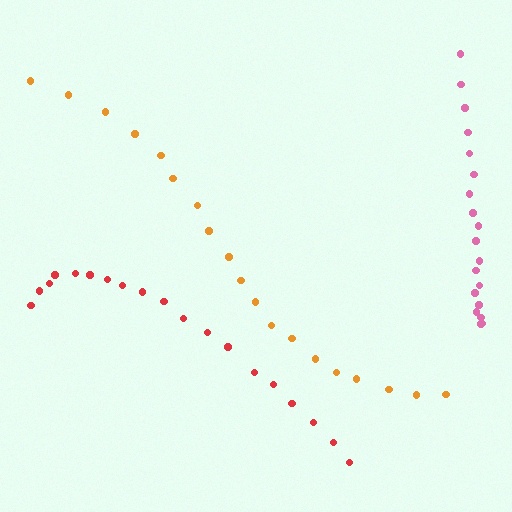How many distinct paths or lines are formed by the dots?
There are 3 distinct paths.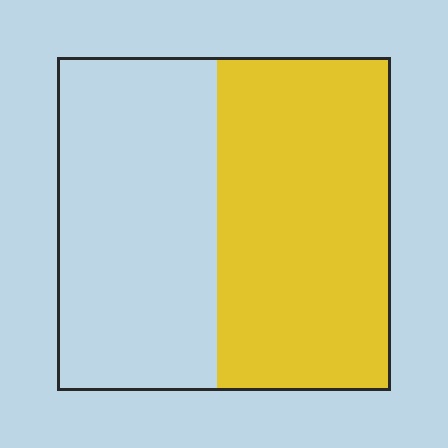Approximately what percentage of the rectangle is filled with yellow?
Approximately 50%.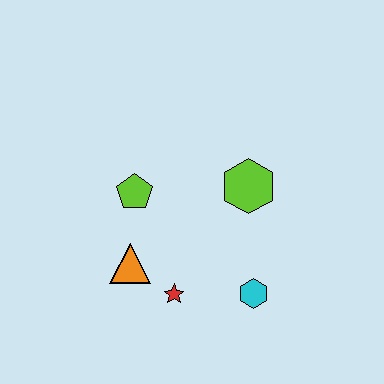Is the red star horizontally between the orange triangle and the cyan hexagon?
Yes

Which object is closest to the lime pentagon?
The orange triangle is closest to the lime pentagon.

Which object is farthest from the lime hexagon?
The orange triangle is farthest from the lime hexagon.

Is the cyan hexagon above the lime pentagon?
No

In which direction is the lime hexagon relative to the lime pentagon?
The lime hexagon is to the right of the lime pentagon.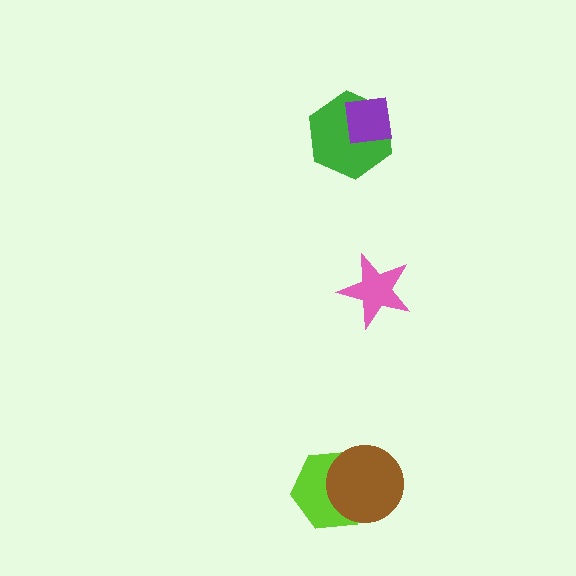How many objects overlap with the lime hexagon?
1 object overlaps with the lime hexagon.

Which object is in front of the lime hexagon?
The brown circle is in front of the lime hexagon.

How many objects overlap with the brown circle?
1 object overlaps with the brown circle.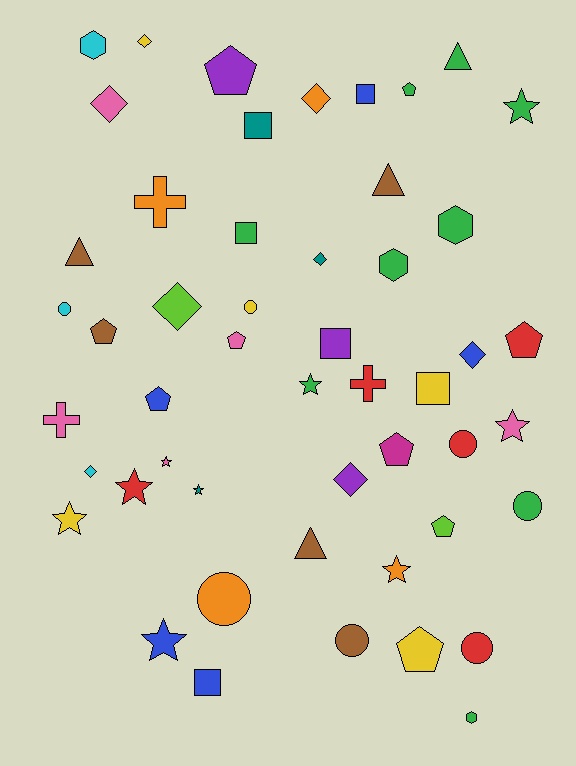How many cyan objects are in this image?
There are 3 cyan objects.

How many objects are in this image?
There are 50 objects.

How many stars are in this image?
There are 9 stars.